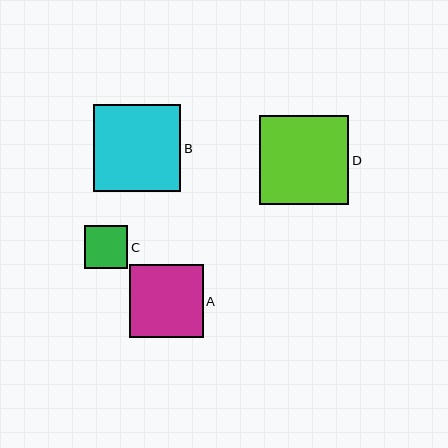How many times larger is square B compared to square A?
Square B is approximately 1.2 times the size of square A.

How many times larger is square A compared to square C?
Square A is approximately 1.7 times the size of square C.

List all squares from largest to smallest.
From largest to smallest: D, B, A, C.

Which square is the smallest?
Square C is the smallest with a size of approximately 43 pixels.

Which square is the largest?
Square D is the largest with a size of approximately 89 pixels.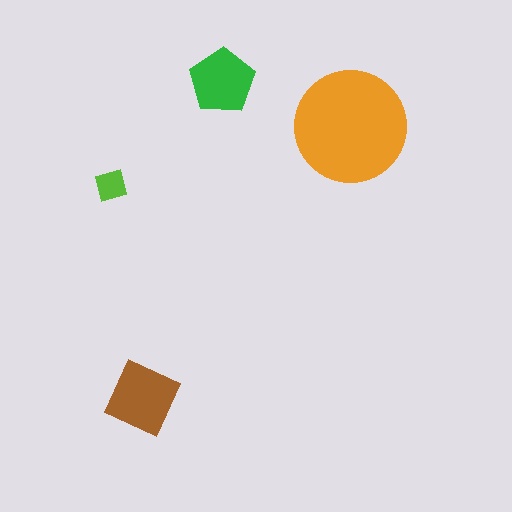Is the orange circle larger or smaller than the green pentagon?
Larger.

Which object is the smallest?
The lime diamond.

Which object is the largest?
The orange circle.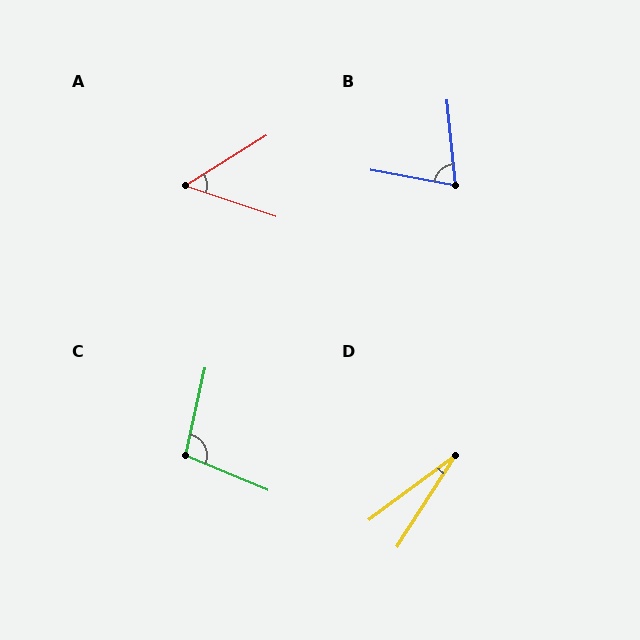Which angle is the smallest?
D, at approximately 21 degrees.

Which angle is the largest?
C, at approximately 100 degrees.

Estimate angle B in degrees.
Approximately 74 degrees.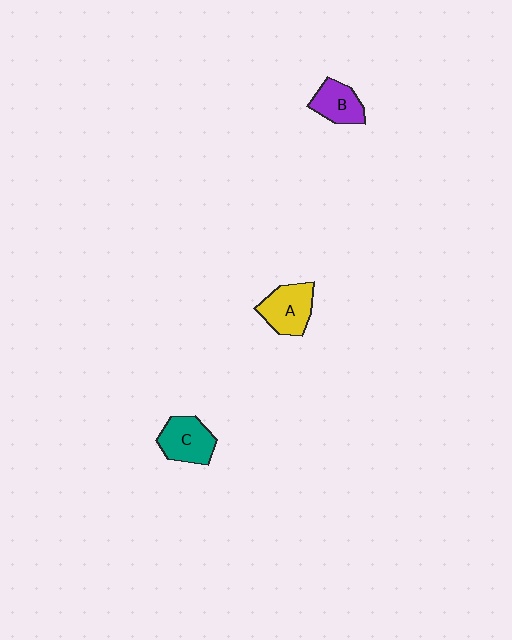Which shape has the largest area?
Shape A (yellow).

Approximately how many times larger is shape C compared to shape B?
Approximately 1.2 times.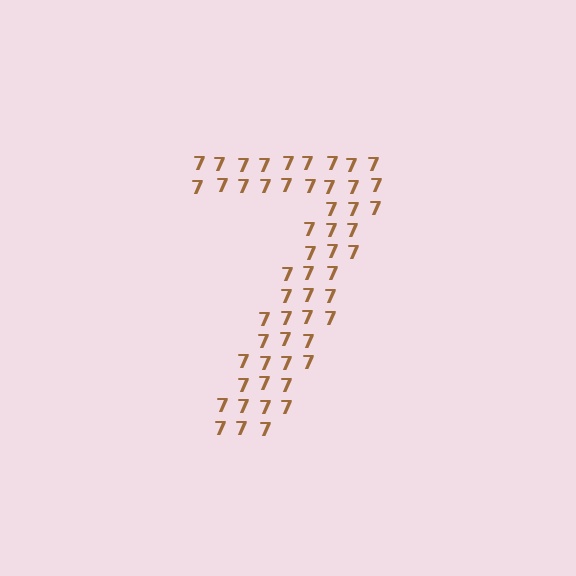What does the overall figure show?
The overall figure shows the digit 7.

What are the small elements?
The small elements are digit 7's.